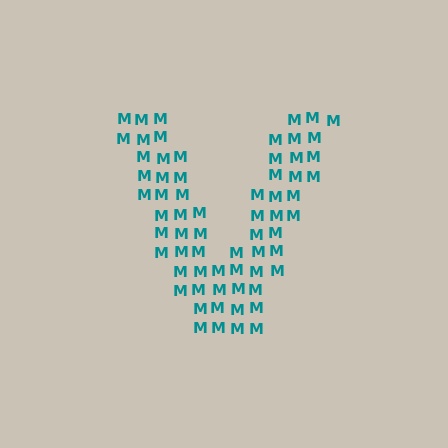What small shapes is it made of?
It is made of small letter M's.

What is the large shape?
The large shape is the letter V.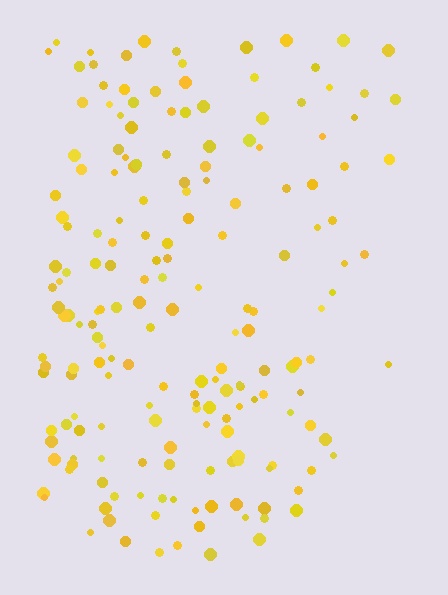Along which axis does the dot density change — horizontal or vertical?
Horizontal.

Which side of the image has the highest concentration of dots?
The left.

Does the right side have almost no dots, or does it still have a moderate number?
Still a moderate number, just noticeably fewer than the left.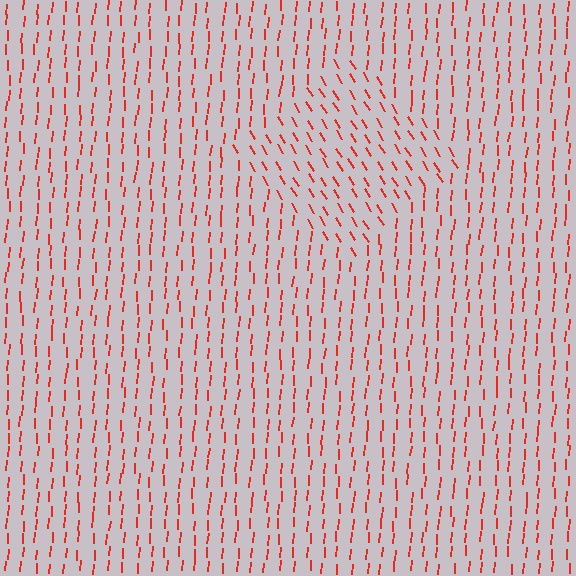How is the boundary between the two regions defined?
The boundary is defined purely by a change in line orientation (approximately 36 degrees difference). All lines are the same color and thickness.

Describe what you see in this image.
The image is filled with small red line segments. A diamond region in the image has lines oriented differently from the surrounding lines, creating a visible texture boundary.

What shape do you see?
I see a diamond.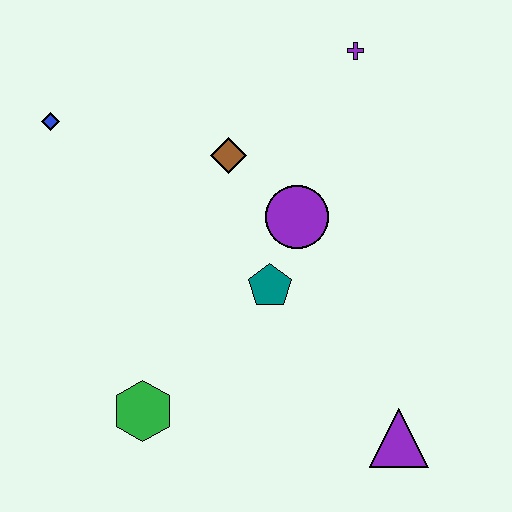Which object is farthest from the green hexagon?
The purple cross is farthest from the green hexagon.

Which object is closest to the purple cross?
The brown diamond is closest to the purple cross.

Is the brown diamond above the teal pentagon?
Yes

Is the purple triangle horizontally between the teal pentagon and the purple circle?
No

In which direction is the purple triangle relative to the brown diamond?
The purple triangle is below the brown diamond.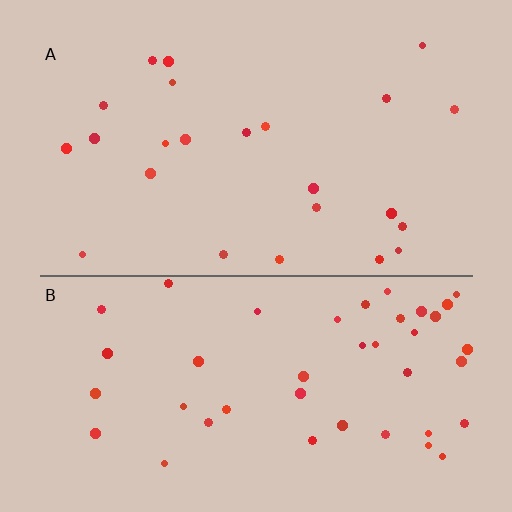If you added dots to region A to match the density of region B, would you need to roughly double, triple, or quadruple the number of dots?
Approximately double.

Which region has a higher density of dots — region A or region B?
B (the bottom).